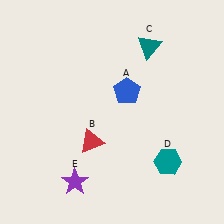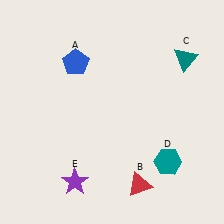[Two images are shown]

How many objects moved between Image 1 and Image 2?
3 objects moved between the two images.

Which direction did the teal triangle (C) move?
The teal triangle (C) moved right.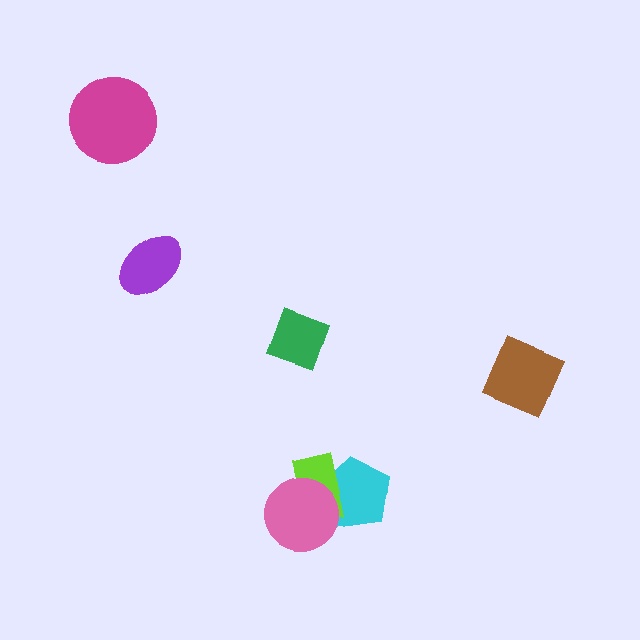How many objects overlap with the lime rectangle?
2 objects overlap with the lime rectangle.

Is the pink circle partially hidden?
No, no other shape covers it.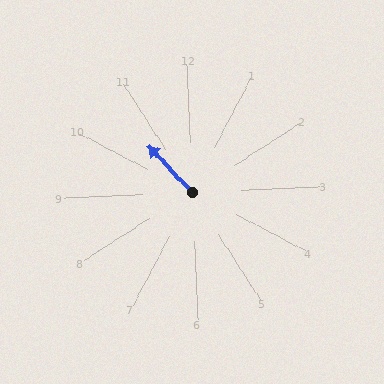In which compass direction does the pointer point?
Northwest.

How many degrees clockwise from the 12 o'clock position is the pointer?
Approximately 320 degrees.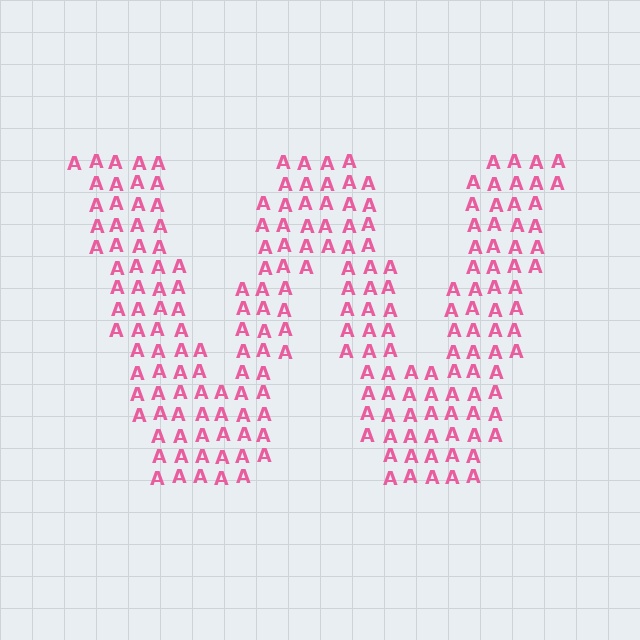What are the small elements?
The small elements are letter A's.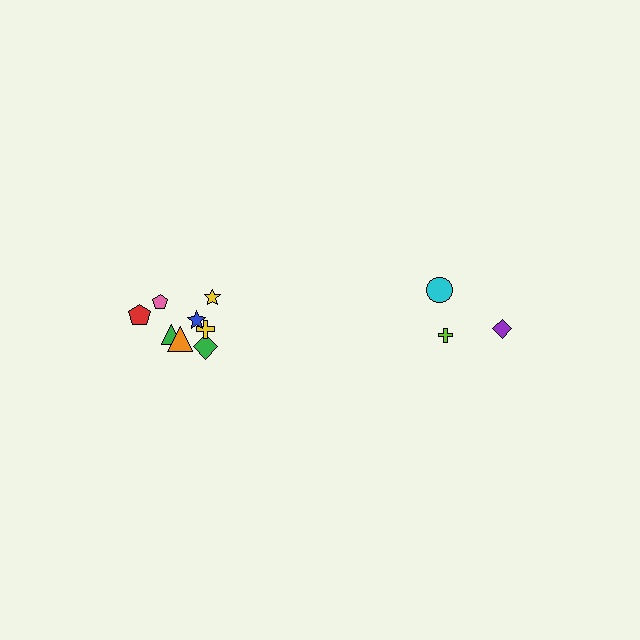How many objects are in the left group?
There are 8 objects.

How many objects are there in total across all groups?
There are 11 objects.